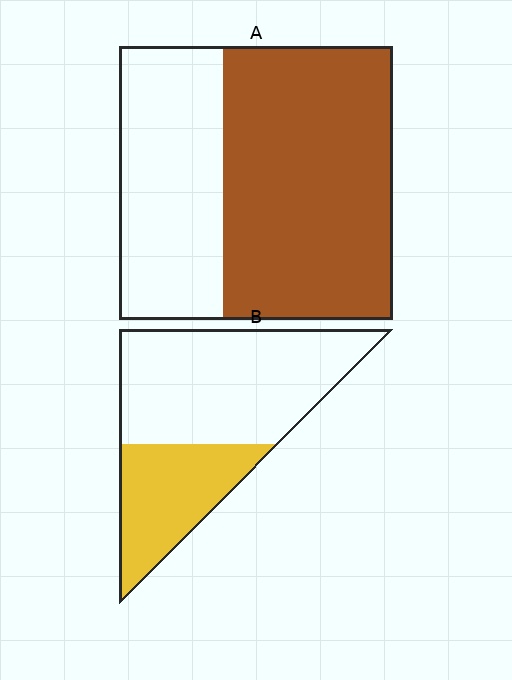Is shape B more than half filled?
No.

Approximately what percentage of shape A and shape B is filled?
A is approximately 60% and B is approximately 35%.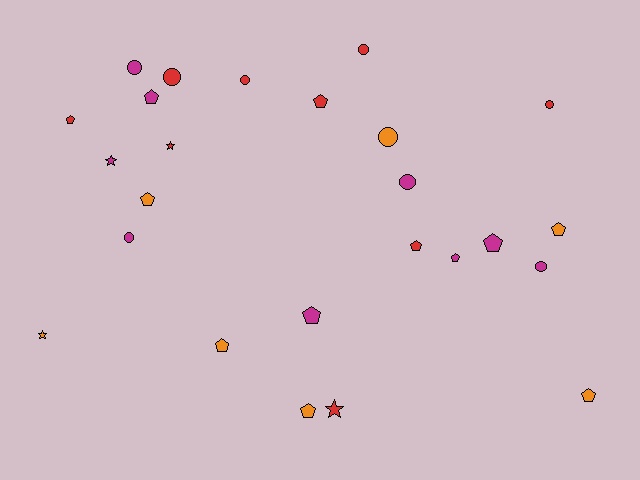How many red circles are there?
There are 4 red circles.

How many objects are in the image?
There are 25 objects.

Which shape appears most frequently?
Pentagon, with 12 objects.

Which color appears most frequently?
Magenta, with 9 objects.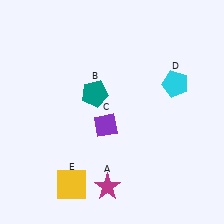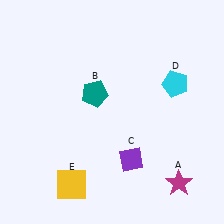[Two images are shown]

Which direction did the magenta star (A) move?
The magenta star (A) moved right.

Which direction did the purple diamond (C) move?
The purple diamond (C) moved down.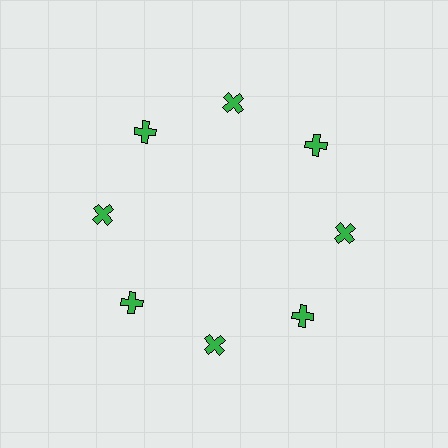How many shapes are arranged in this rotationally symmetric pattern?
There are 8 shapes, arranged in 8 groups of 1.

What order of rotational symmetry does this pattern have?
This pattern has 8-fold rotational symmetry.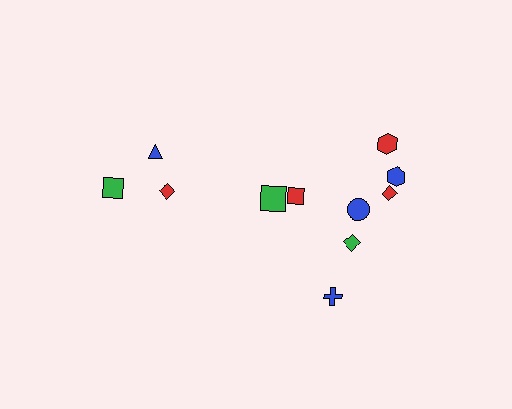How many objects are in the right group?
There are 8 objects.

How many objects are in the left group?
There are 3 objects.